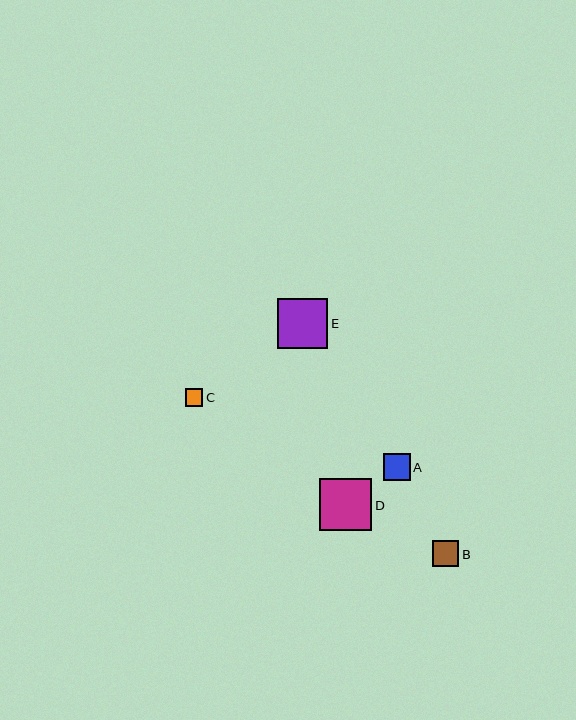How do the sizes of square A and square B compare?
Square A and square B are approximately the same size.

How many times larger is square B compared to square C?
Square B is approximately 1.5 times the size of square C.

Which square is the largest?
Square D is the largest with a size of approximately 52 pixels.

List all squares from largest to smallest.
From largest to smallest: D, E, A, B, C.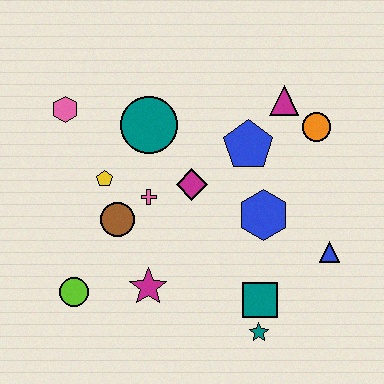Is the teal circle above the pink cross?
Yes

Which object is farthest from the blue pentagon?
The lime circle is farthest from the blue pentagon.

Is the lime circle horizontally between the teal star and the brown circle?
No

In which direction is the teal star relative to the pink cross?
The teal star is below the pink cross.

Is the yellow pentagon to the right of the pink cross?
No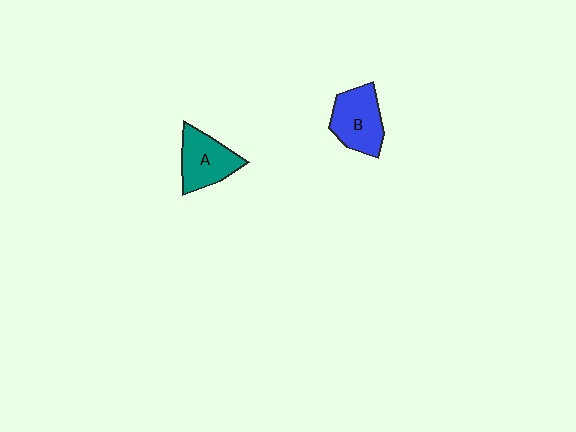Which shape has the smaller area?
Shape A (teal).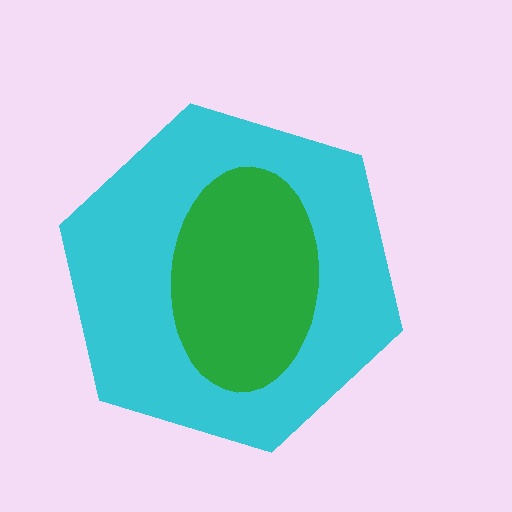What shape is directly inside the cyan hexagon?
The green ellipse.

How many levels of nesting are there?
2.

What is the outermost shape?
The cyan hexagon.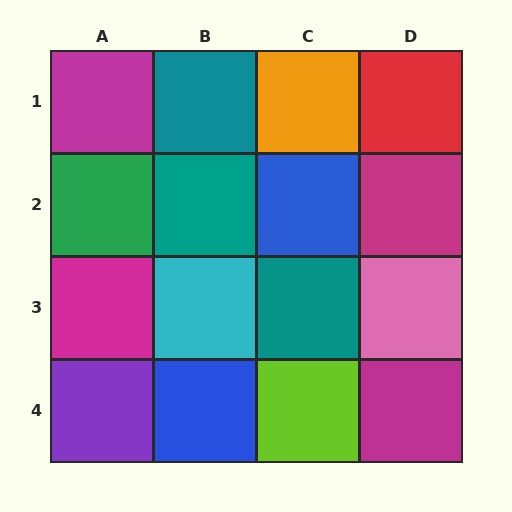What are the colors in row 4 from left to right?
Purple, blue, lime, magenta.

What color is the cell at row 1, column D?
Red.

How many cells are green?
1 cell is green.